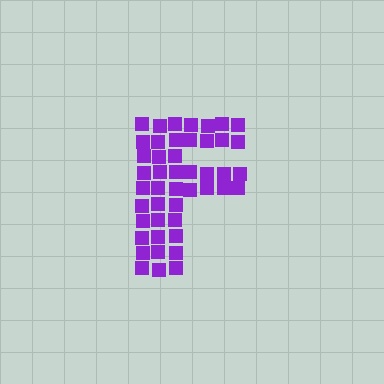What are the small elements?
The small elements are squares.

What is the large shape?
The large shape is the letter F.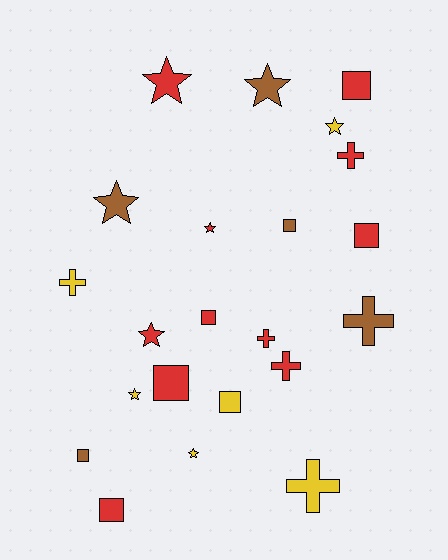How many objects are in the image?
There are 22 objects.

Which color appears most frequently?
Red, with 11 objects.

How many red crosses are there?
There are 3 red crosses.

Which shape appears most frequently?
Star, with 8 objects.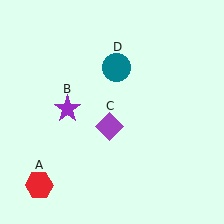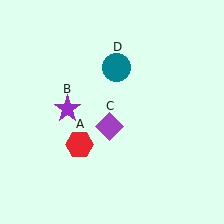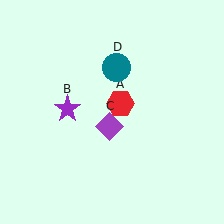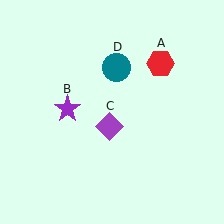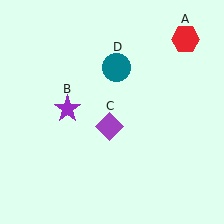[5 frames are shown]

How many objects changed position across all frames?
1 object changed position: red hexagon (object A).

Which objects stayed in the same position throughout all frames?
Purple star (object B) and purple diamond (object C) and teal circle (object D) remained stationary.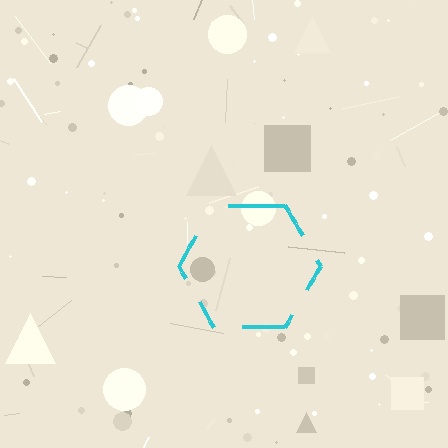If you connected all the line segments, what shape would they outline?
They would outline a hexagon.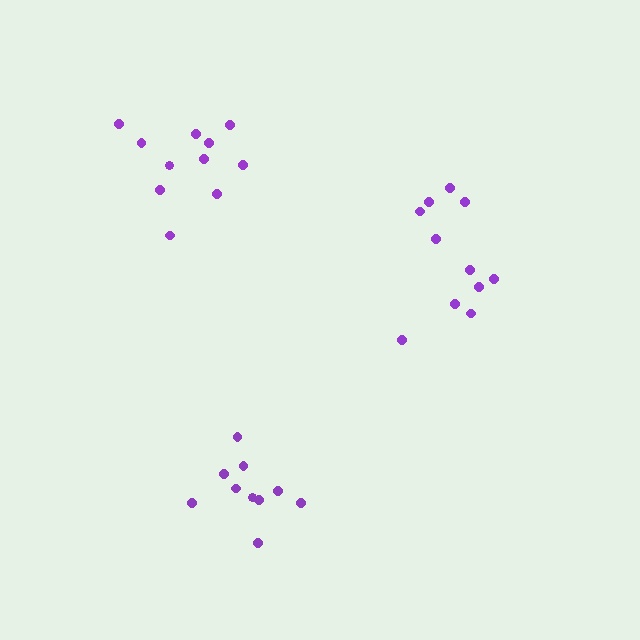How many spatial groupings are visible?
There are 3 spatial groupings.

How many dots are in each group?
Group 1: 10 dots, Group 2: 11 dots, Group 3: 11 dots (32 total).